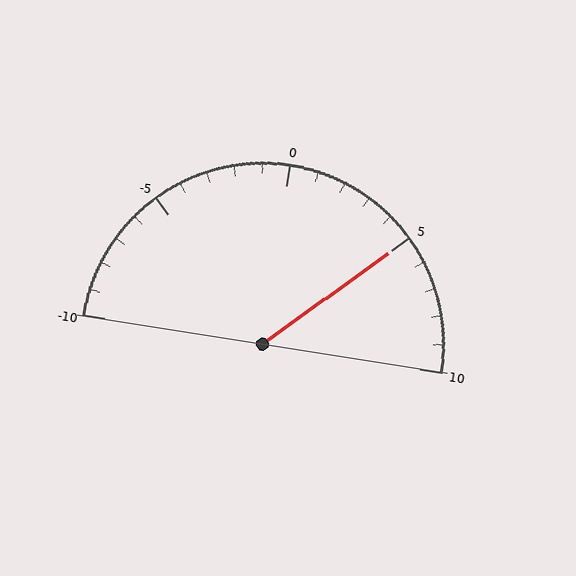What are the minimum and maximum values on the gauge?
The gauge ranges from -10 to 10.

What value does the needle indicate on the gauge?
The needle indicates approximately 5.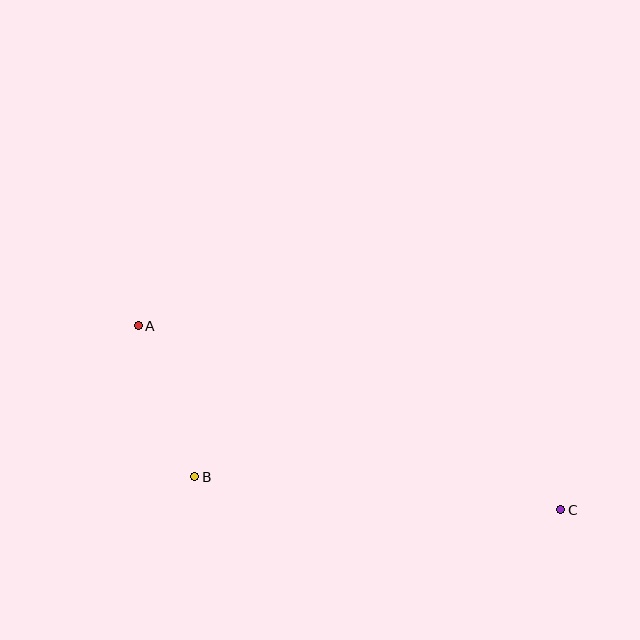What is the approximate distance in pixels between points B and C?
The distance between B and C is approximately 368 pixels.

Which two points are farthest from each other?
Points A and C are farthest from each other.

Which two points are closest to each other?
Points A and B are closest to each other.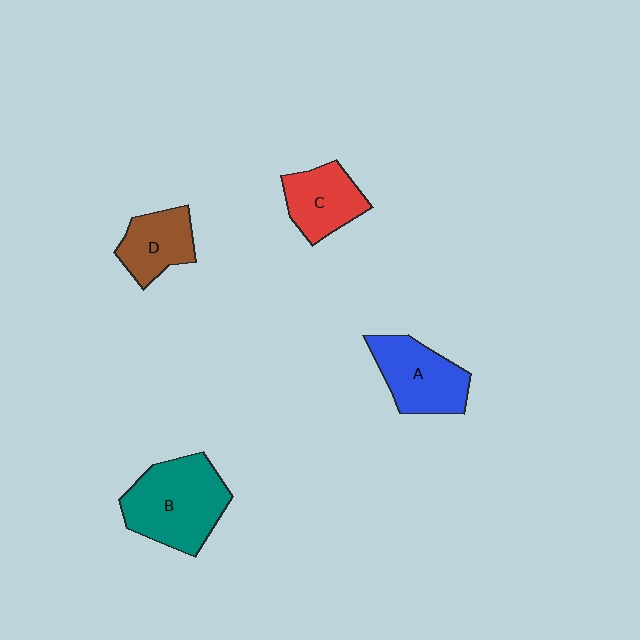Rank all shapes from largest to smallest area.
From largest to smallest: B (teal), A (blue), C (red), D (brown).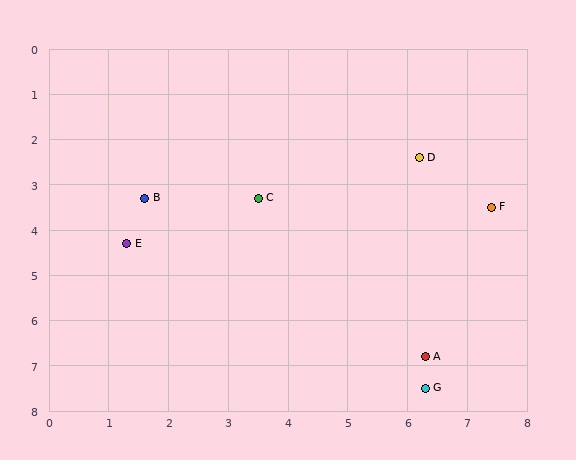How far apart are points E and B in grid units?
Points E and B are about 1.0 grid units apart.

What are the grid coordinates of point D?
Point D is at approximately (6.2, 2.4).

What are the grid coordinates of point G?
Point G is at approximately (6.3, 7.5).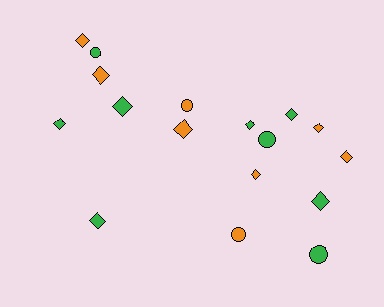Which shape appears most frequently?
Diamond, with 12 objects.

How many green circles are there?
There are 3 green circles.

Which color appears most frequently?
Green, with 9 objects.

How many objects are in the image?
There are 17 objects.